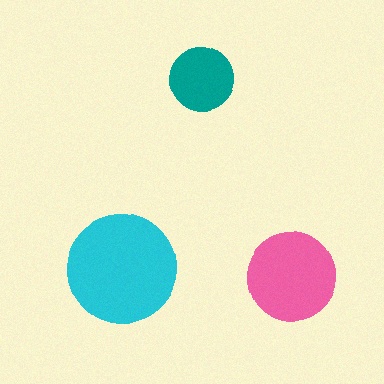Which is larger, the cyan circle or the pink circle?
The cyan one.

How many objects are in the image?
There are 3 objects in the image.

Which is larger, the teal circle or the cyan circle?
The cyan one.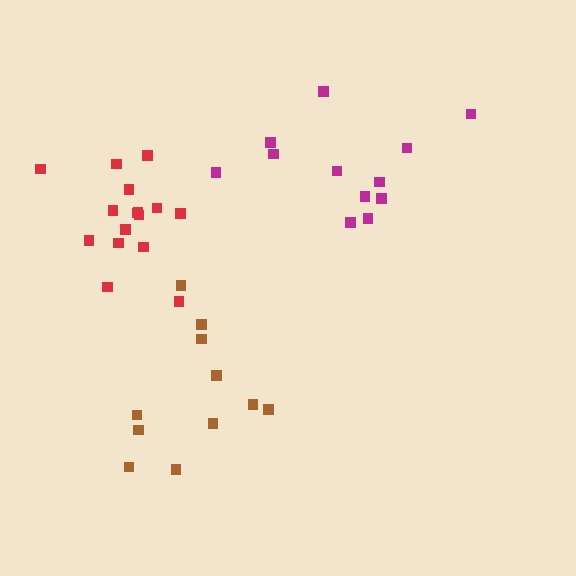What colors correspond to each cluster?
The clusters are colored: magenta, brown, red.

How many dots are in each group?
Group 1: 12 dots, Group 2: 11 dots, Group 3: 16 dots (39 total).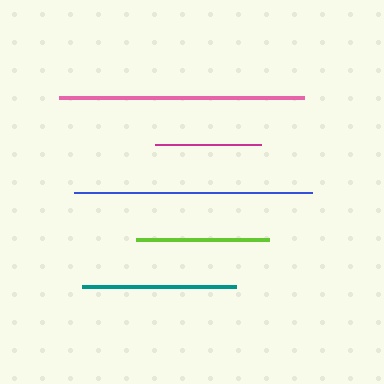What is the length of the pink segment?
The pink segment is approximately 245 pixels long.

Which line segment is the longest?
The pink line is the longest at approximately 245 pixels.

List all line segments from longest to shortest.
From longest to shortest: pink, blue, teal, lime, magenta.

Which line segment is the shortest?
The magenta line is the shortest at approximately 105 pixels.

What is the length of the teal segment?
The teal segment is approximately 154 pixels long.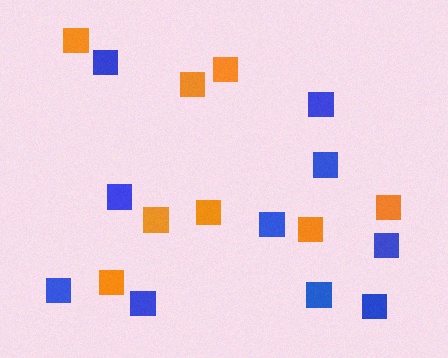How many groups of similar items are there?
There are 2 groups: one group of blue squares (10) and one group of orange squares (8).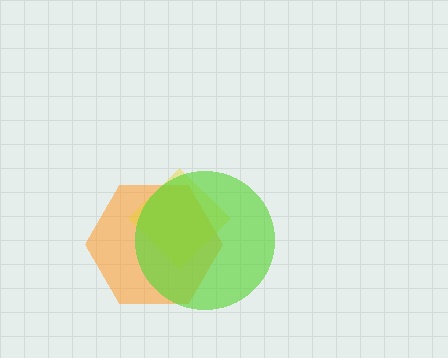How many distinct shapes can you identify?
There are 3 distinct shapes: an orange hexagon, a yellow diamond, a lime circle.